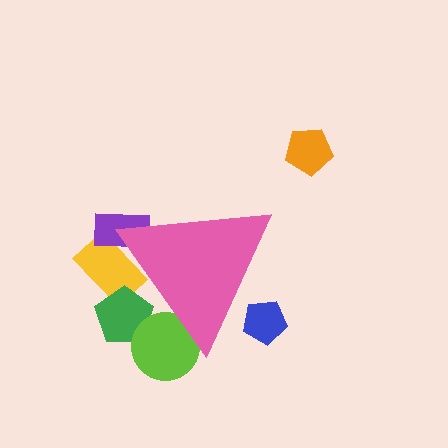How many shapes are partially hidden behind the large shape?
5 shapes are partially hidden.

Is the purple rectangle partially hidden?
Yes, the purple rectangle is partially hidden behind the pink triangle.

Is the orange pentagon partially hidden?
No, the orange pentagon is fully visible.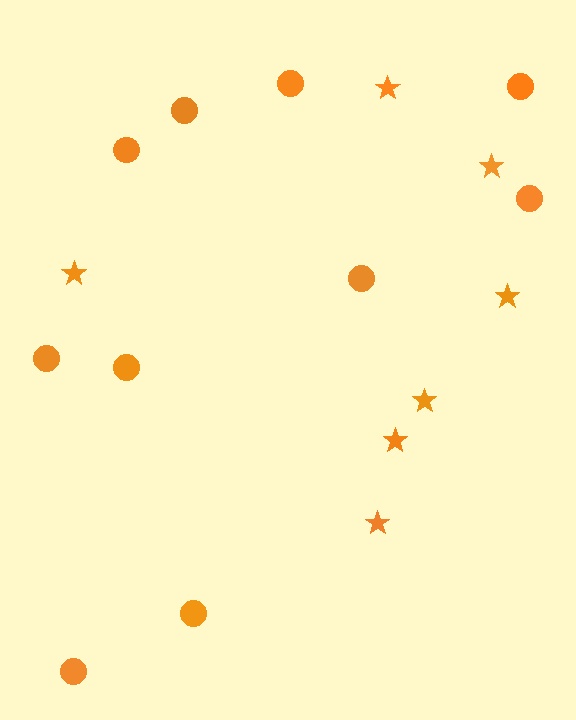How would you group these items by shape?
There are 2 groups: one group of circles (10) and one group of stars (7).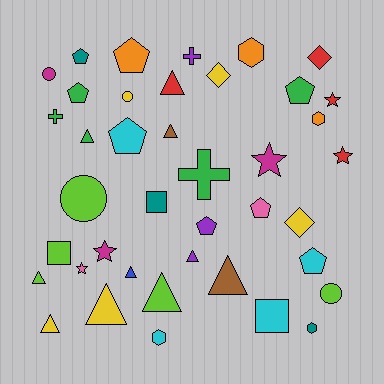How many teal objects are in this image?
There are 3 teal objects.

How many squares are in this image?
There are 3 squares.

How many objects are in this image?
There are 40 objects.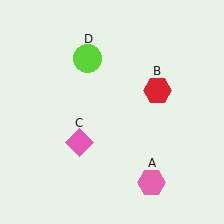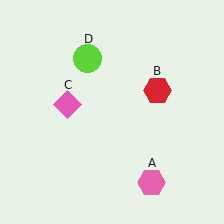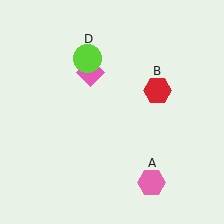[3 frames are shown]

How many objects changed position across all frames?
1 object changed position: pink diamond (object C).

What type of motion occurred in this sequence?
The pink diamond (object C) rotated clockwise around the center of the scene.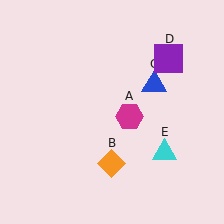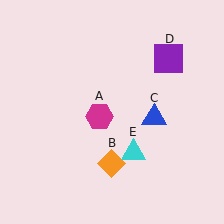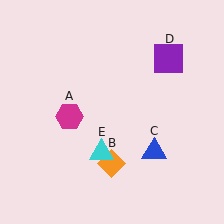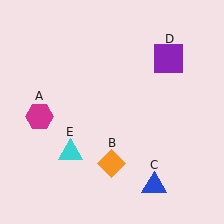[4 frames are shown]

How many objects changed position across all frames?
3 objects changed position: magenta hexagon (object A), blue triangle (object C), cyan triangle (object E).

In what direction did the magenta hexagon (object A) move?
The magenta hexagon (object A) moved left.